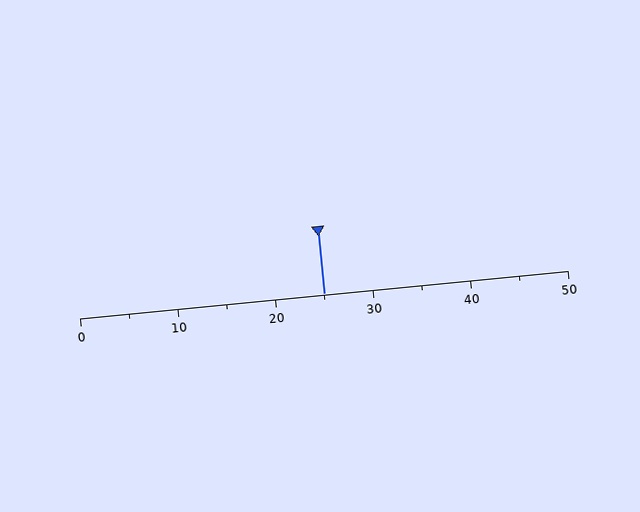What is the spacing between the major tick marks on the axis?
The major ticks are spaced 10 apart.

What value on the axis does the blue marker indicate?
The marker indicates approximately 25.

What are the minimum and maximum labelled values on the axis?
The axis runs from 0 to 50.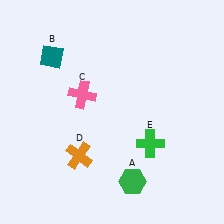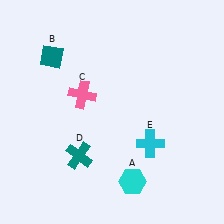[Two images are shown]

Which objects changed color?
A changed from green to cyan. D changed from orange to teal. E changed from green to cyan.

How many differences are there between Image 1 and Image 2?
There are 3 differences between the two images.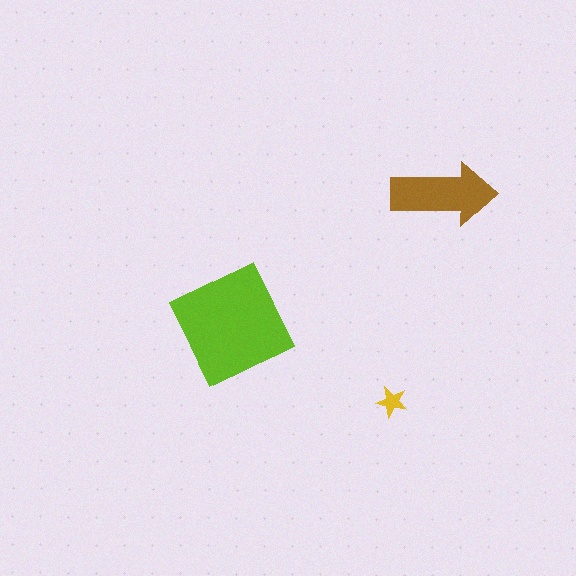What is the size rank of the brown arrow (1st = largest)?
2nd.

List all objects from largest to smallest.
The lime square, the brown arrow, the yellow star.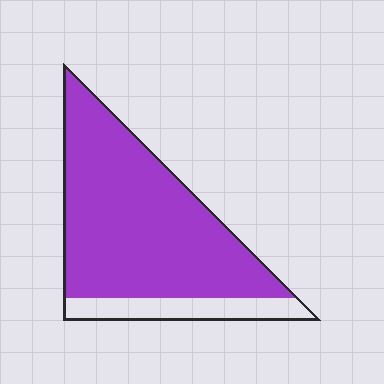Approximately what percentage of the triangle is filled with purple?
Approximately 85%.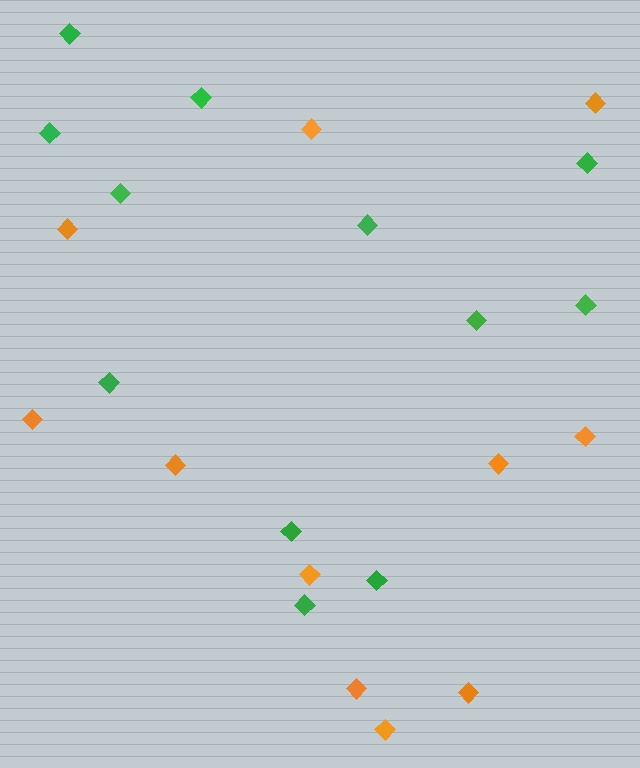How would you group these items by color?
There are 2 groups: one group of green diamonds (12) and one group of orange diamonds (11).